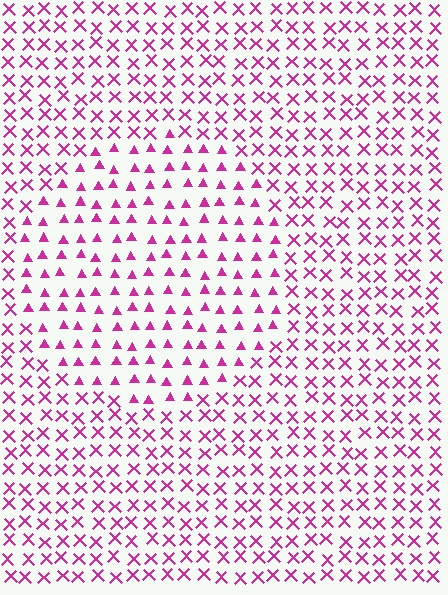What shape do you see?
I see a circle.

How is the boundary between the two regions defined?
The boundary is defined by a change in element shape: triangles inside vs. X marks outside. All elements share the same color and spacing.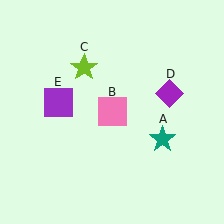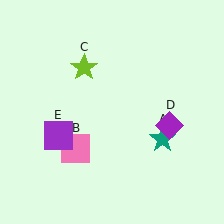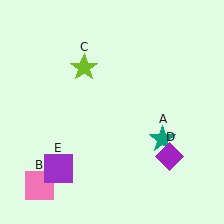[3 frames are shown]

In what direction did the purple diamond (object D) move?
The purple diamond (object D) moved down.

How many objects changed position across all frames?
3 objects changed position: pink square (object B), purple diamond (object D), purple square (object E).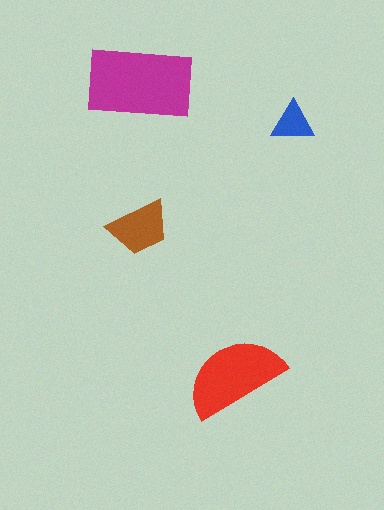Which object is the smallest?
The blue triangle.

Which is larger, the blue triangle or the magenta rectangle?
The magenta rectangle.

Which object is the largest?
The magenta rectangle.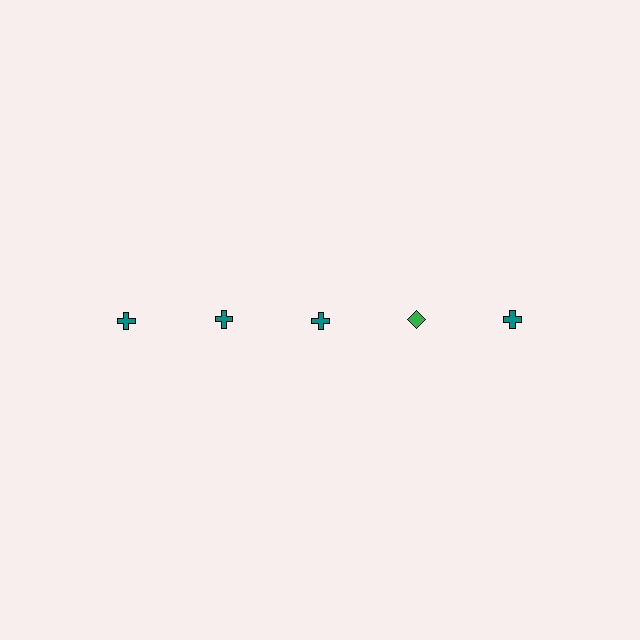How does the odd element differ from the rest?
It differs in both color (green instead of teal) and shape (diamond instead of cross).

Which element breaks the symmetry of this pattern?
The green diamond in the top row, second from right column breaks the symmetry. All other shapes are teal crosses.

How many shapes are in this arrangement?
There are 5 shapes arranged in a grid pattern.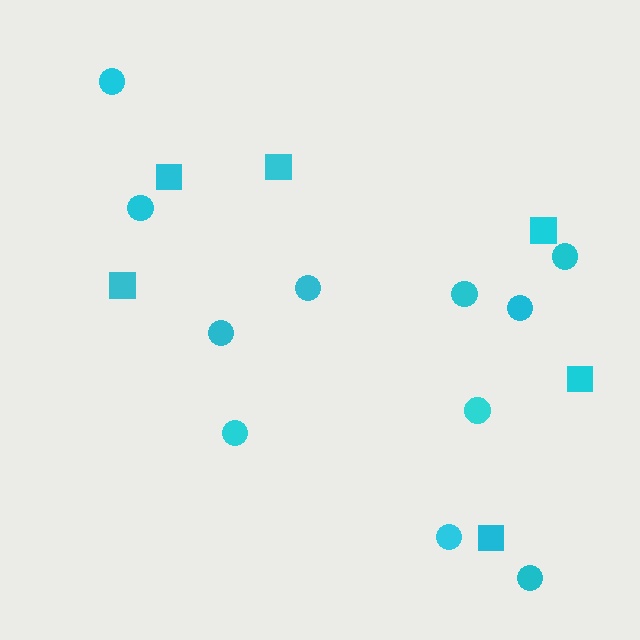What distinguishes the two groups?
There are 2 groups: one group of squares (6) and one group of circles (11).